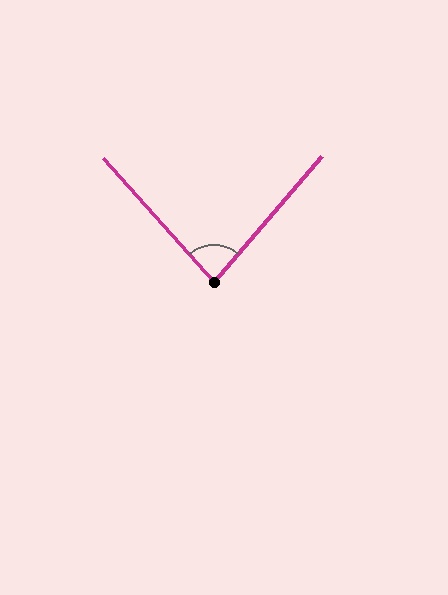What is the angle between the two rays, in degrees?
Approximately 82 degrees.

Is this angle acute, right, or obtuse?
It is acute.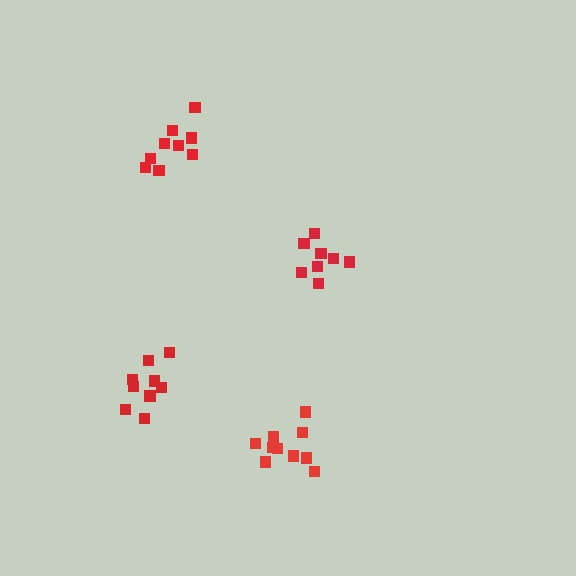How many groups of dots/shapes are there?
There are 4 groups.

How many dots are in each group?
Group 1: 9 dots, Group 2: 8 dots, Group 3: 9 dots, Group 4: 10 dots (36 total).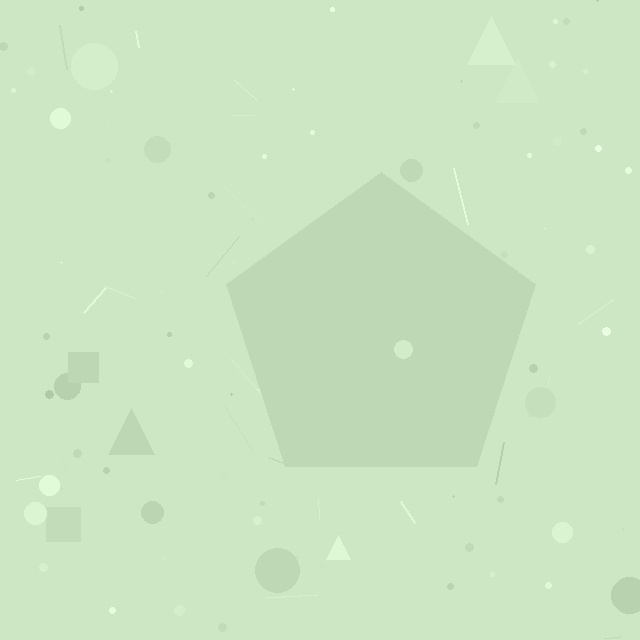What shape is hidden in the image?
A pentagon is hidden in the image.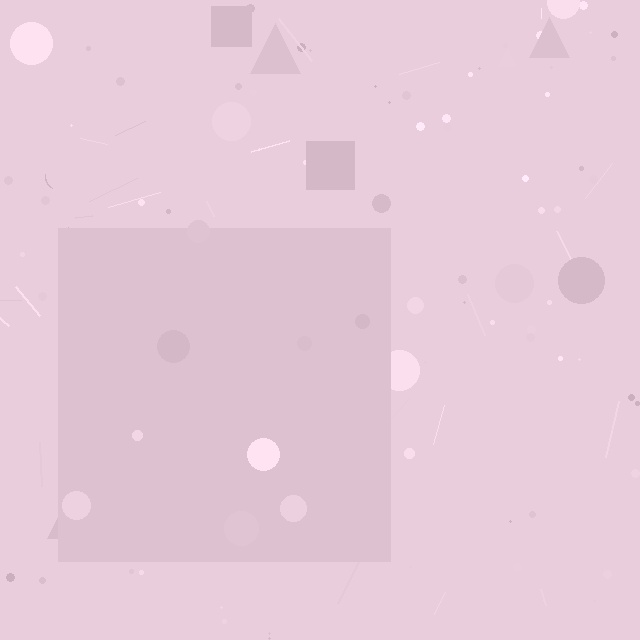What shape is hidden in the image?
A square is hidden in the image.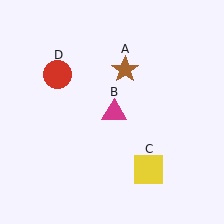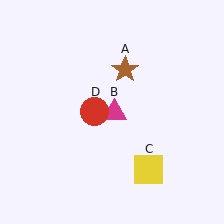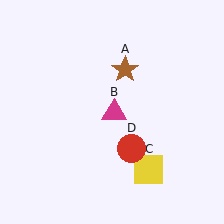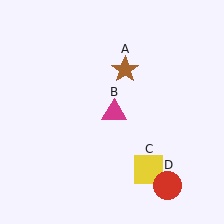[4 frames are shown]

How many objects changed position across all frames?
1 object changed position: red circle (object D).